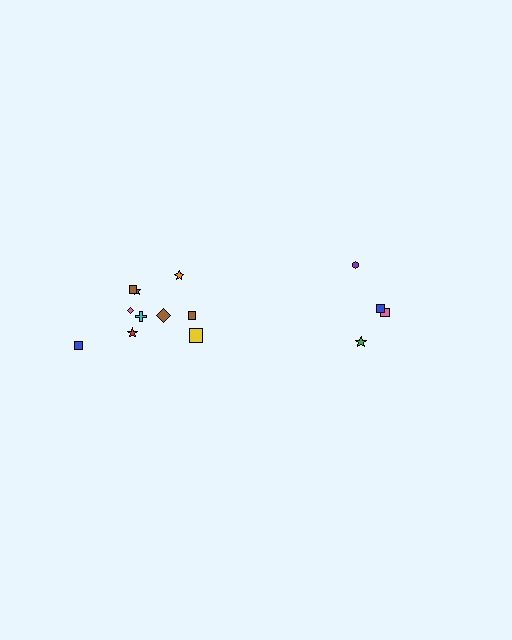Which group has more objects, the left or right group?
The left group.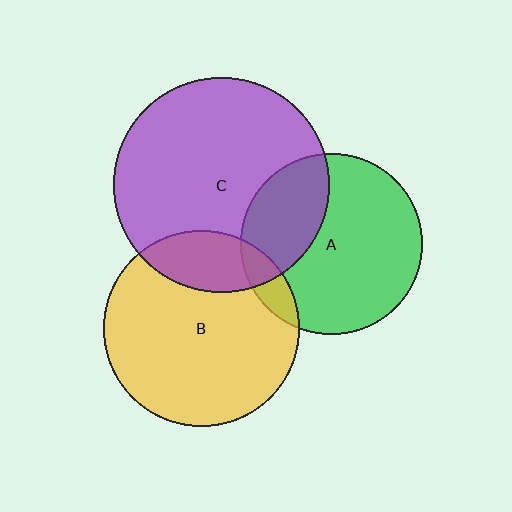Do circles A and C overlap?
Yes.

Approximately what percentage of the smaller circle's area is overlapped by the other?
Approximately 30%.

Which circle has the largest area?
Circle C (purple).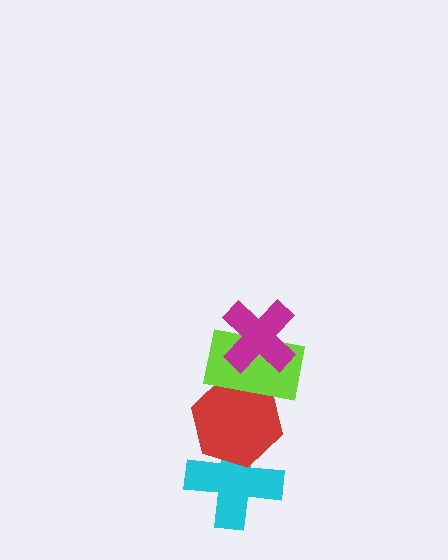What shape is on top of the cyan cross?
The red hexagon is on top of the cyan cross.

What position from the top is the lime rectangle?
The lime rectangle is 2nd from the top.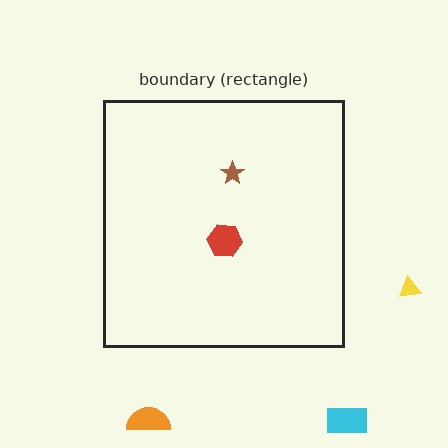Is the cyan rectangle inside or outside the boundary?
Outside.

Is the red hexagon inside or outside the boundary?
Inside.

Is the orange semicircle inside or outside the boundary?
Outside.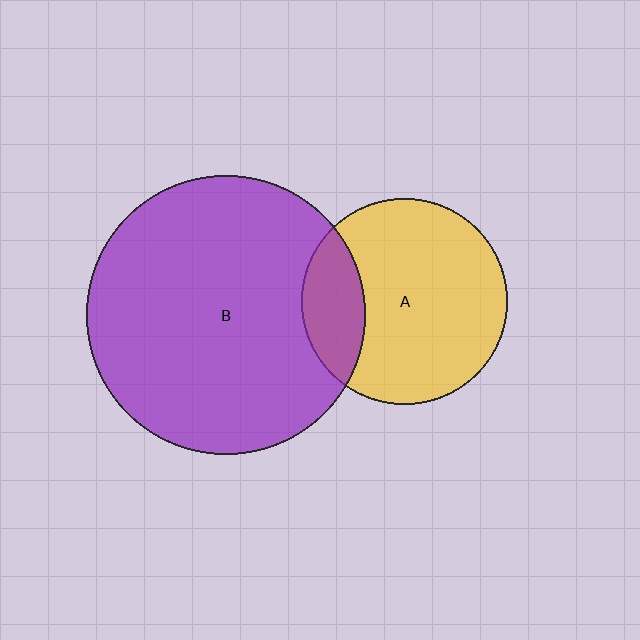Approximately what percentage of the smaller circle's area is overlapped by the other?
Approximately 20%.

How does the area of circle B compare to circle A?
Approximately 1.8 times.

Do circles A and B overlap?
Yes.